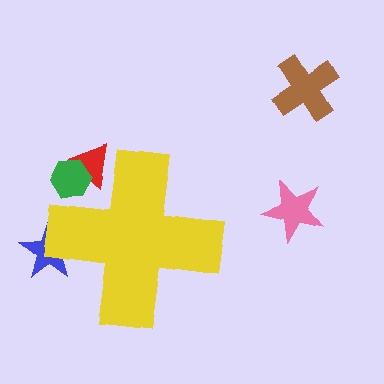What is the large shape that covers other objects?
A yellow cross.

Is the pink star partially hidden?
No, the pink star is fully visible.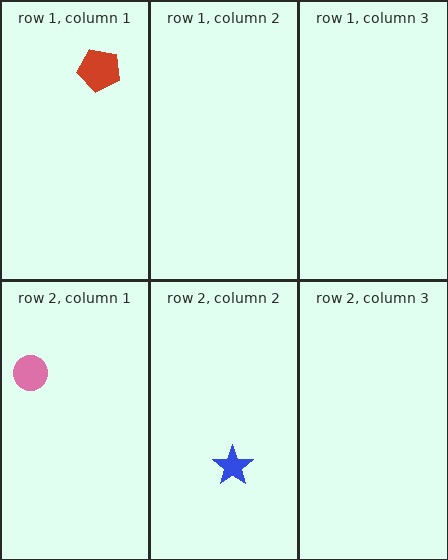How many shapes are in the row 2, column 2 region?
1.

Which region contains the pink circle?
The row 2, column 1 region.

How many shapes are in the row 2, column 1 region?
1.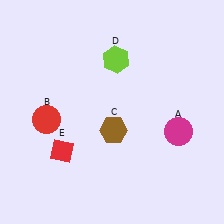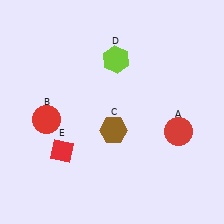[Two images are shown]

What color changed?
The circle (A) changed from magenta in Image 1 to red in Image 2.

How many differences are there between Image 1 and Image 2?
There is 1 difference between the two images.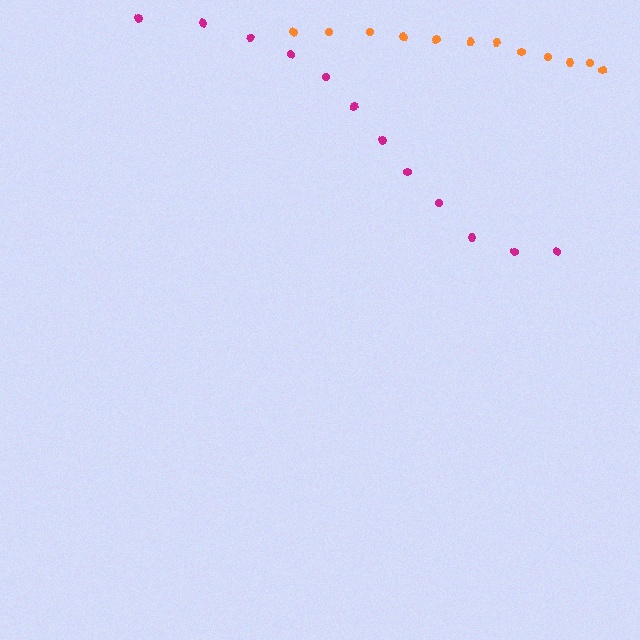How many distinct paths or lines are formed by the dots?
There are 2 distinct paths.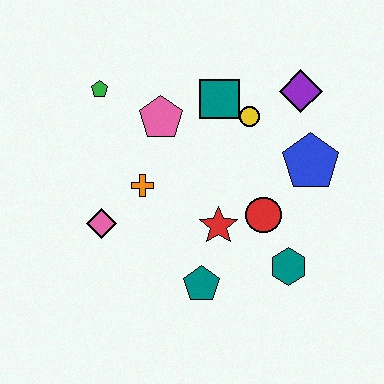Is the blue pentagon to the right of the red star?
Yes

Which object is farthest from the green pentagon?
The teal hexagon is farthest from the green pentagon.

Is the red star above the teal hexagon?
Yes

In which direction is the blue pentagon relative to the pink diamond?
The blue pentagon is to the right of the pink diamond.